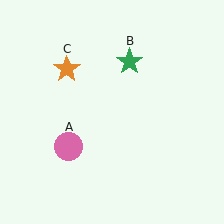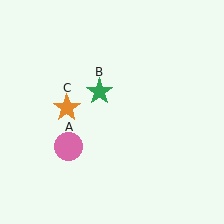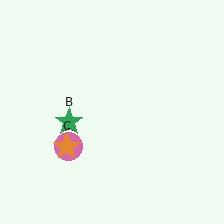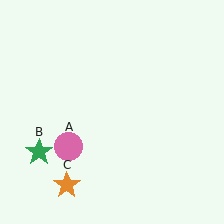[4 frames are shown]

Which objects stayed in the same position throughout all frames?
Pink circle (object A) remained stationary.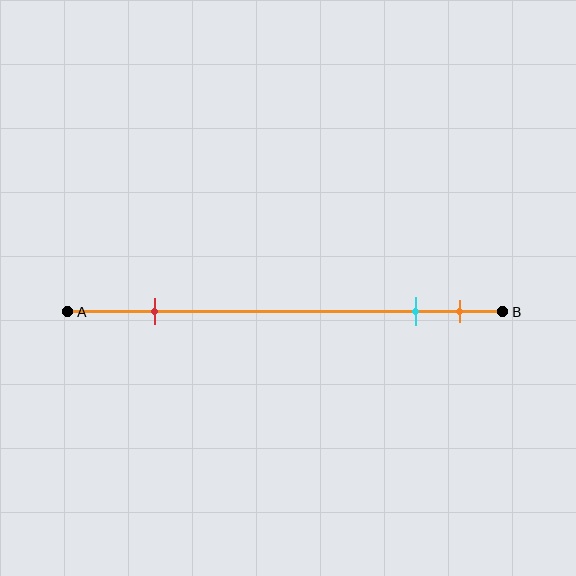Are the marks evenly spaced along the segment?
No, the marks are not evenly spaced.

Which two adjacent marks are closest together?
The cyan and orange marks are the closest adjacent pair.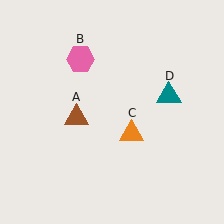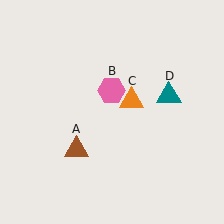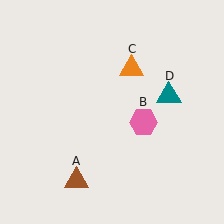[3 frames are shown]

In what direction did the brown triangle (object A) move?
The brown triangle (object A) moved down.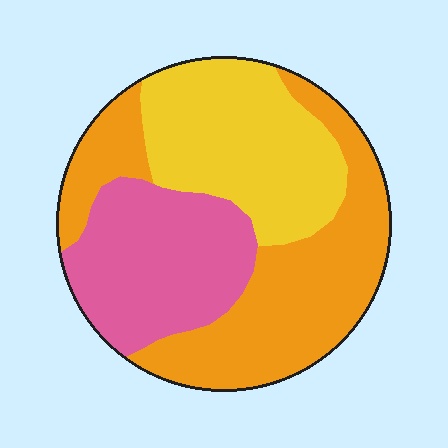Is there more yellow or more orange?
Orange.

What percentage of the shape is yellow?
Yellow covers around 30% of the shape.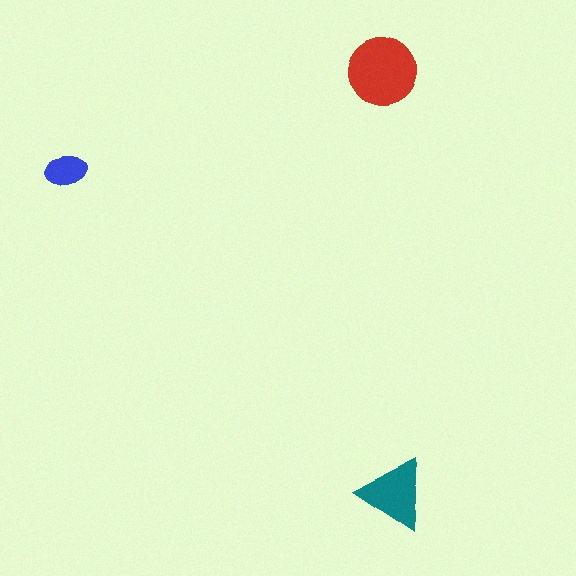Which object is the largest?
The red circle.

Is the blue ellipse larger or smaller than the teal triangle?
Smaller.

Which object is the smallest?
The blue ellipse.